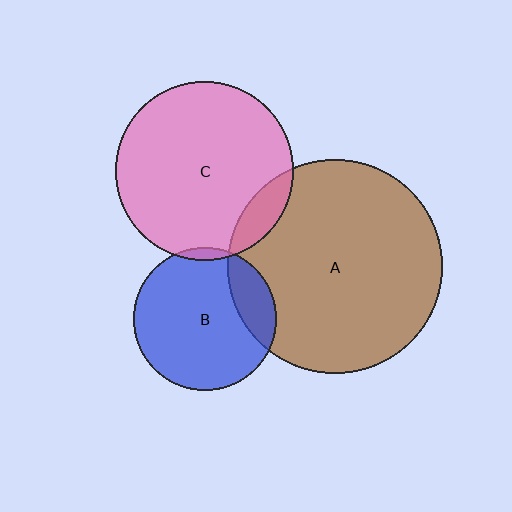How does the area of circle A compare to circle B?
Approximately 2.3 times.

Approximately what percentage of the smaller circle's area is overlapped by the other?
Approximately 5%.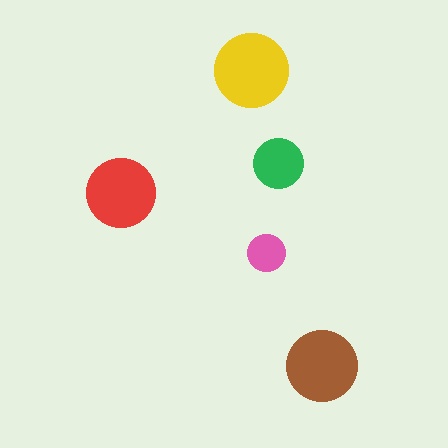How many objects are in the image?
There are 5 objects in the image.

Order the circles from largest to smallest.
the yellow one, the brown one, the red one, the green one, the pink one.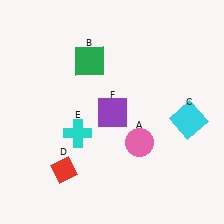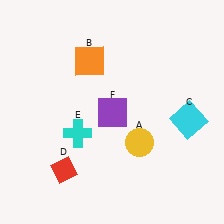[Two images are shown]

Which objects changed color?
A changed from pink to yellow. B changed from green to orange.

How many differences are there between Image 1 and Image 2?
There are 2 differences between the two images.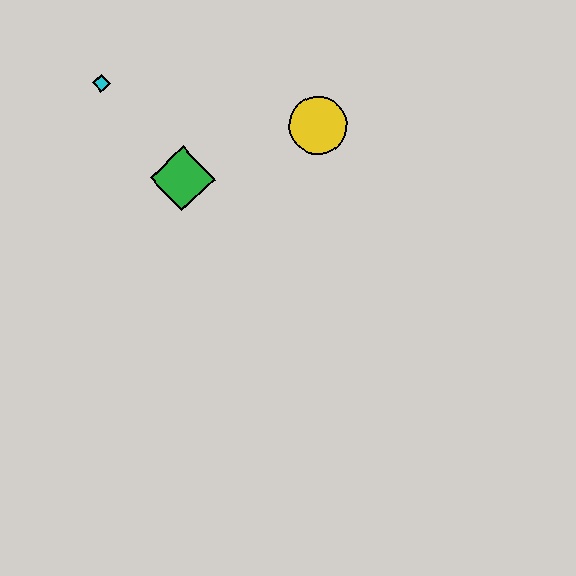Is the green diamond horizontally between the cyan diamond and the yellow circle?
Yes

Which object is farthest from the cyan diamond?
The yellow circle is farthest from the cyan diamond.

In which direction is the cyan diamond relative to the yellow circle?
The cyan diamond is to the left of the yellow circle.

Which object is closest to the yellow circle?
The green diamond is closest to the yellow circle.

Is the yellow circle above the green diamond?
Yes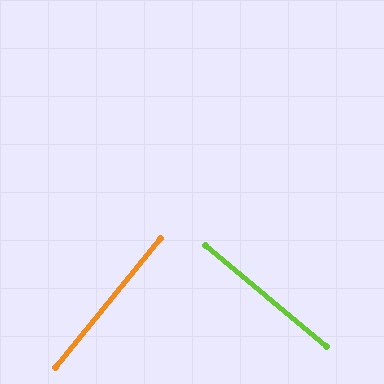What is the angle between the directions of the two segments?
Approximately 89 degrees.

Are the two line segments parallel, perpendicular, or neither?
Perpendicular — they meet at approximately 89°.